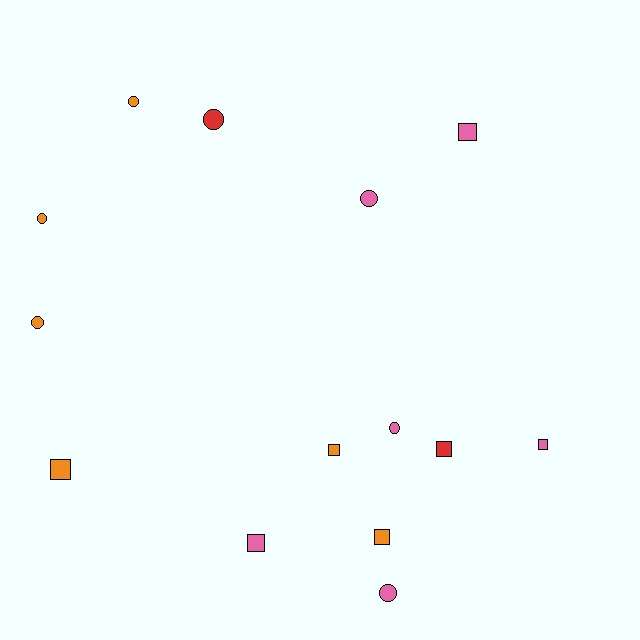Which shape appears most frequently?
Square, with 7 objects.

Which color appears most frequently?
Orange, with 6 objects.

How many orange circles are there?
There are 3 orange circles.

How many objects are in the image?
There are 14 objects.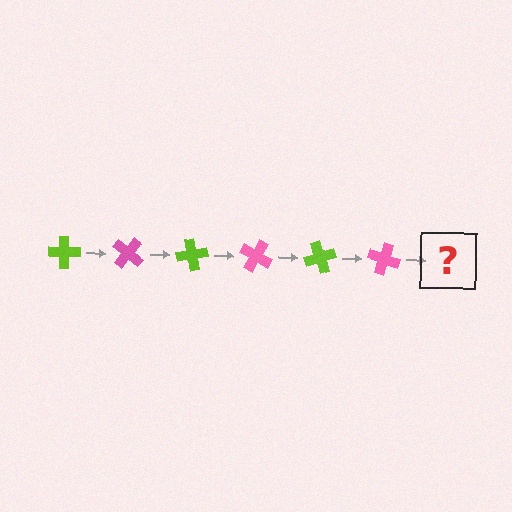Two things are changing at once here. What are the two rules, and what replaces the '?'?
The two rules are that it rotates 40 degrees each step and the color cycles through lime and pink. The '?' should be a lime cross, rotated 240 degrees from the start.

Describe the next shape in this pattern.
It should be a lime cross, rotated 240 degrees from the start.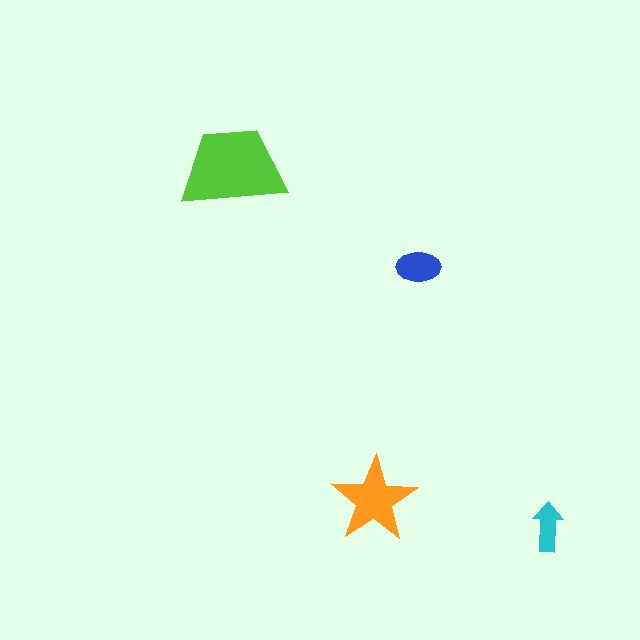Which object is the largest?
The lime trapezoid.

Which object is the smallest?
The cyan arrow.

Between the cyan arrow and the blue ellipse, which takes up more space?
The blue ellipse.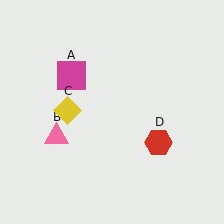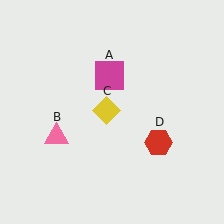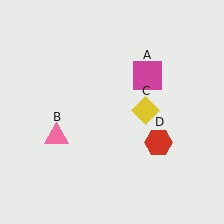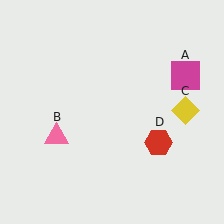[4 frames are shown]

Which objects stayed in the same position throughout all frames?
Pink triangle (object B) and red hexagon (object D) remained stationary.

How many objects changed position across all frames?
2 objects changed position: magenta square (object A), yellow diamond (object C).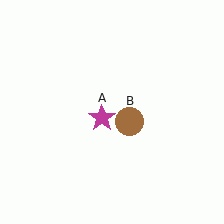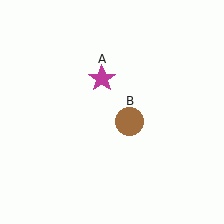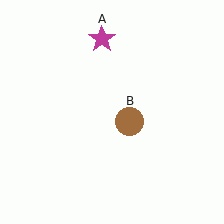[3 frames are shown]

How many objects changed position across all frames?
1 object changed position: magenta star (object A).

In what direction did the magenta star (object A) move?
The magenta star (object A) moved up.